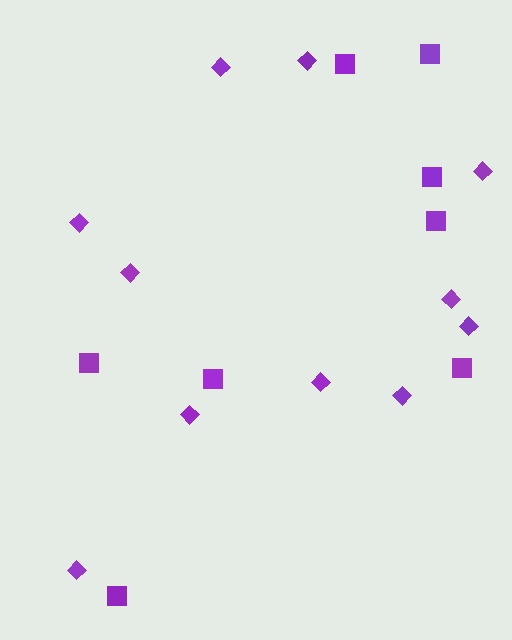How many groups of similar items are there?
There are 2 groups: one group of squares (8) and one group of diamonds (11).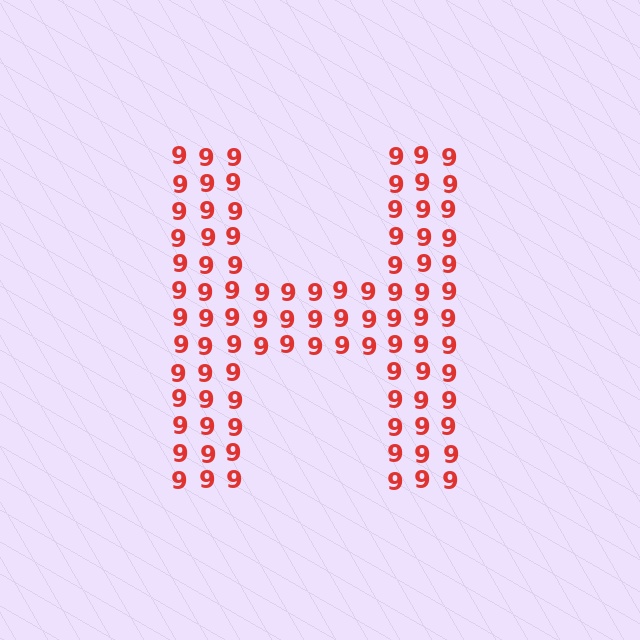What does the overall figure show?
The overall figure shows the letter H.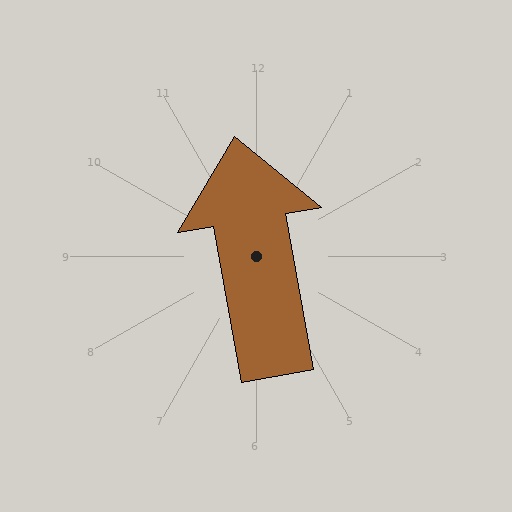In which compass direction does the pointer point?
North.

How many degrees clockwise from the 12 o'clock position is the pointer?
Approximately 350 degrees.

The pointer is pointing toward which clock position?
Roughly 12 o'clock.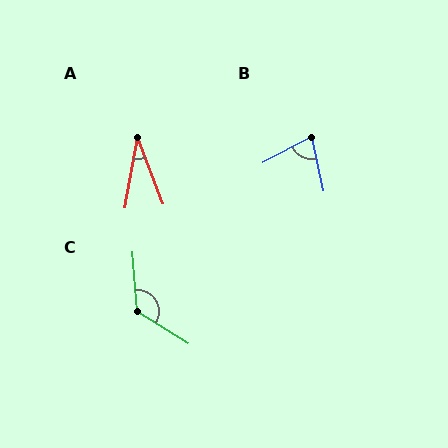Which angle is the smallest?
A, at approximately 31 degrees.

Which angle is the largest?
C, at approximately 127 degrees.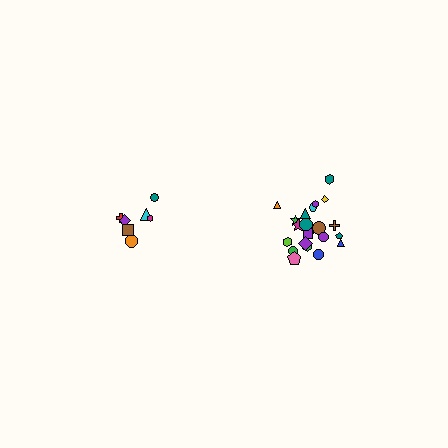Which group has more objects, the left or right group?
The right group.